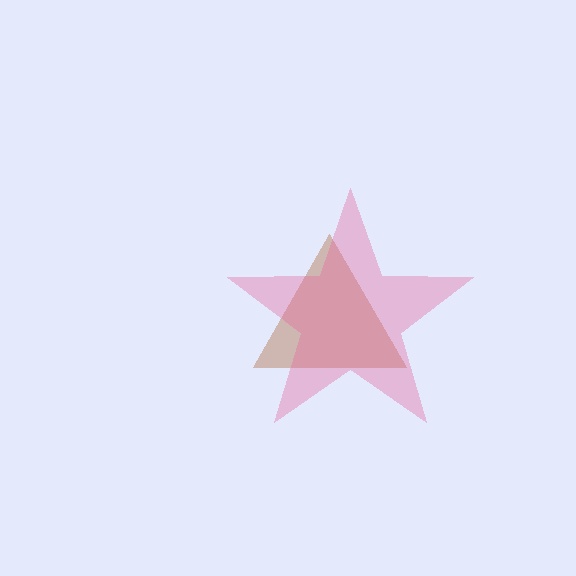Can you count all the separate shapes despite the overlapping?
Yes, there are 2 separate shapes.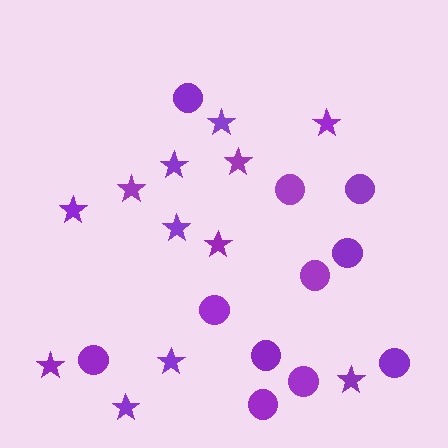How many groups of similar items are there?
There are 2 groups: one group of stars (12) and one group of circles (11).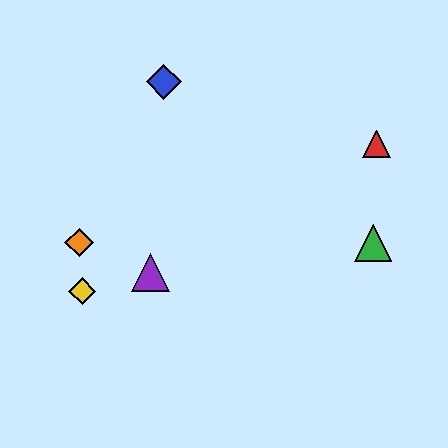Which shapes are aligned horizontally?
The green triangle, the orange diamond are aligned horizontally.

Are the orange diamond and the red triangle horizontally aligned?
No, the orange diamond is at y≈243 and the red triangle is at y≈144.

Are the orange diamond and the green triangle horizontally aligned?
Yes, both are at y≈243.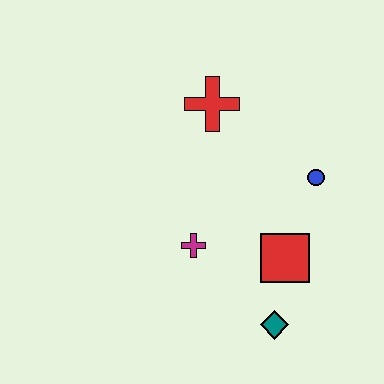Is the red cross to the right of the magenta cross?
Yes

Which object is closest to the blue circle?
The red square is closest to the blue circle.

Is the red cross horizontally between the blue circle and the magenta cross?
Yes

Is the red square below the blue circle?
Yes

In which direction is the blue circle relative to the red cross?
The blue circle is to the right of the red cross.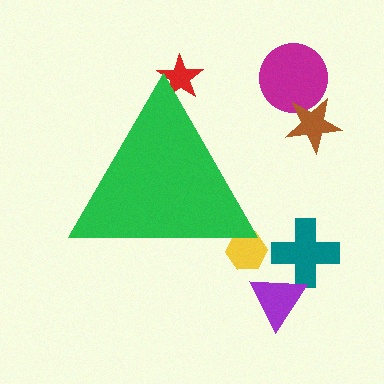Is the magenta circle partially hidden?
No, the magenta circle is fully visible.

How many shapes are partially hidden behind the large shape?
2 shapes are partially hidden.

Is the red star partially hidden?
Yes, the red star is partially hidden behind the green triangle.